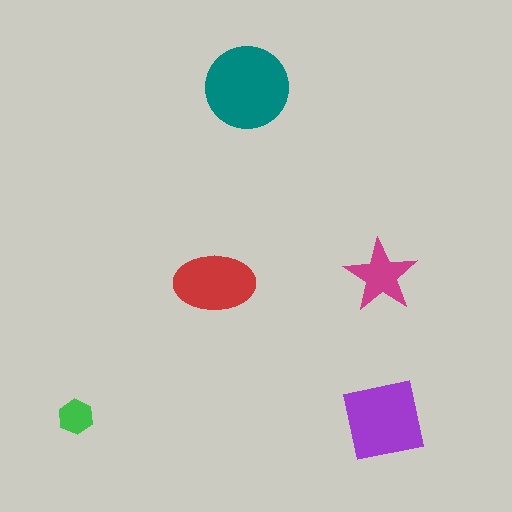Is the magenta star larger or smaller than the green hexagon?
Larger.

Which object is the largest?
The teal circle.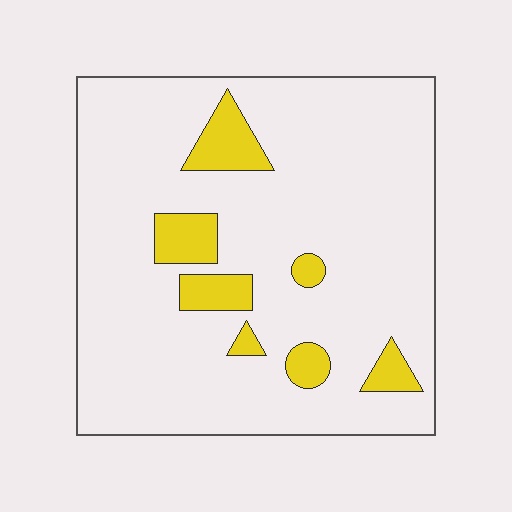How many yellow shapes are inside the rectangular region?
7.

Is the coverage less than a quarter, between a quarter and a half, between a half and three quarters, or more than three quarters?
Less than a quarter.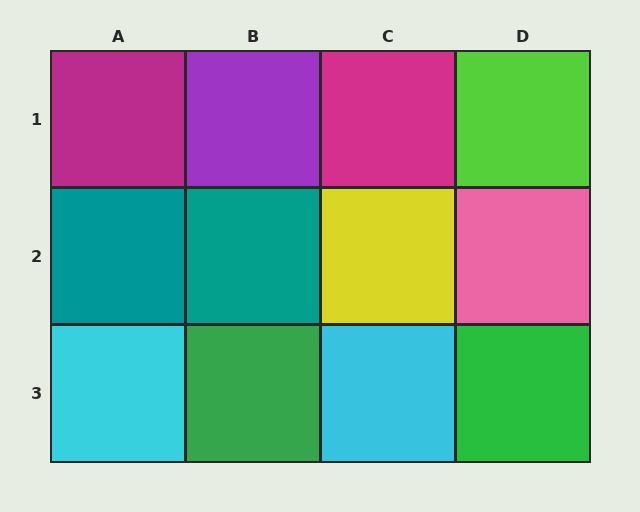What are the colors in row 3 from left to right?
Cyan, green, cyan, green.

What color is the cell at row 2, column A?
Teal.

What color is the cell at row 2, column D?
Pink.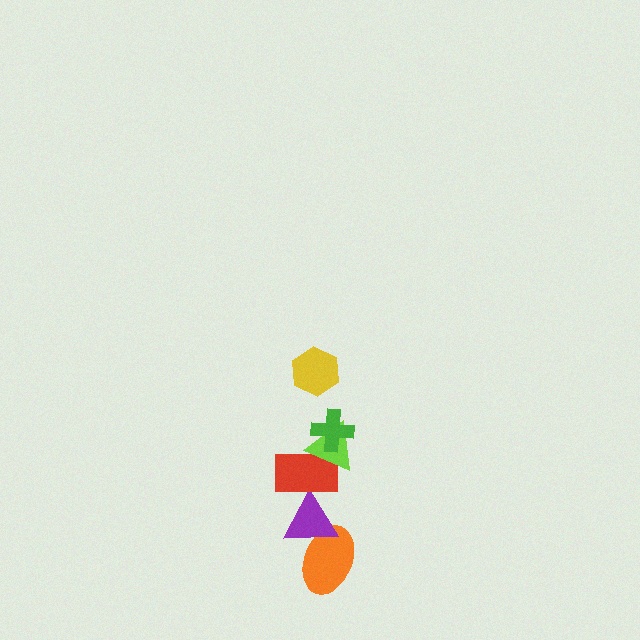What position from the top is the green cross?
The green cross is 2nd from the top.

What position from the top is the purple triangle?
The purple triangle is 5th from the top.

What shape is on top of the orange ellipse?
The purple triangle is on top of the orange ellipse.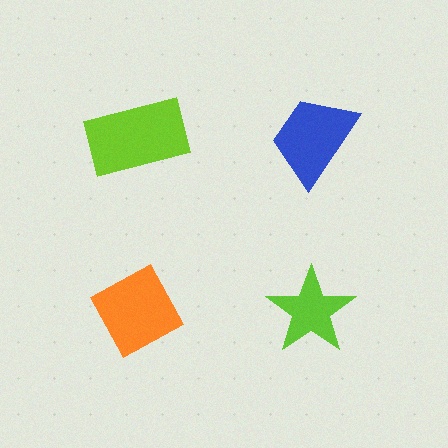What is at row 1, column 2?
A blue trapezoid.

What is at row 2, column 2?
A lime star.